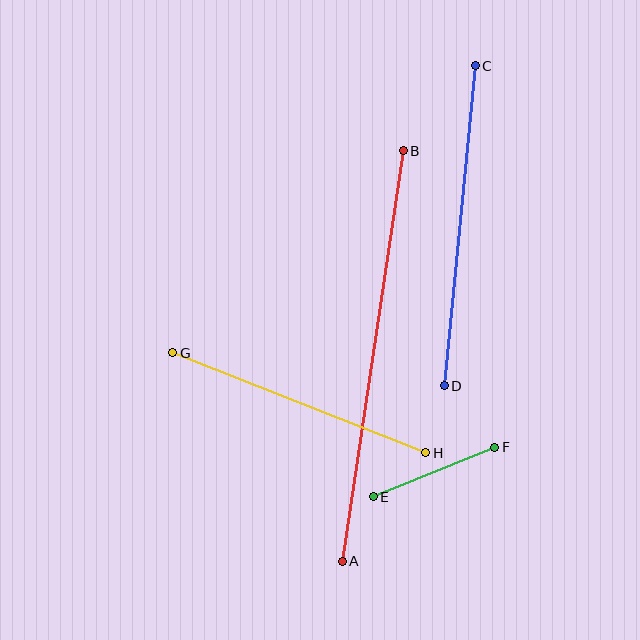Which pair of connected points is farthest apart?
Points A and B are farthest apart.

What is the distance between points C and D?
The distance is approximately 322 pixels.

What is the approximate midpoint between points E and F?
The midpoint is at approximately (434, 472) pixels.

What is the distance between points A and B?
The distance is approximately 415 pixels.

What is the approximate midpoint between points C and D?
The midpoint is at approximately (460, 226) pixels.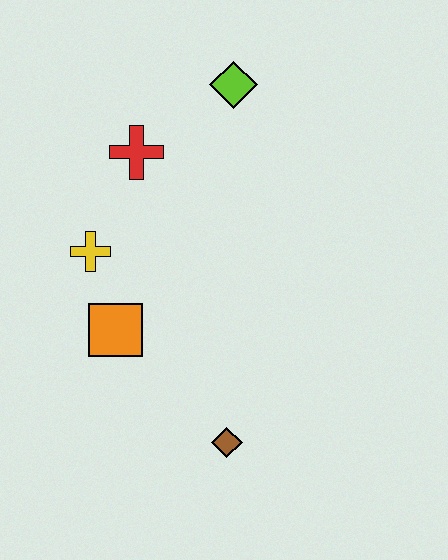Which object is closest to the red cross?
The yellow cross is closest to the red cross.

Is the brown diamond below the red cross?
Yes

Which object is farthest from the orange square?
The lime diamond is farthest from the orange square.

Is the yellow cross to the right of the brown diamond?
No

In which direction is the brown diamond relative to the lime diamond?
The brown diamond is below the lime diamond.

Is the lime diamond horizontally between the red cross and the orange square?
No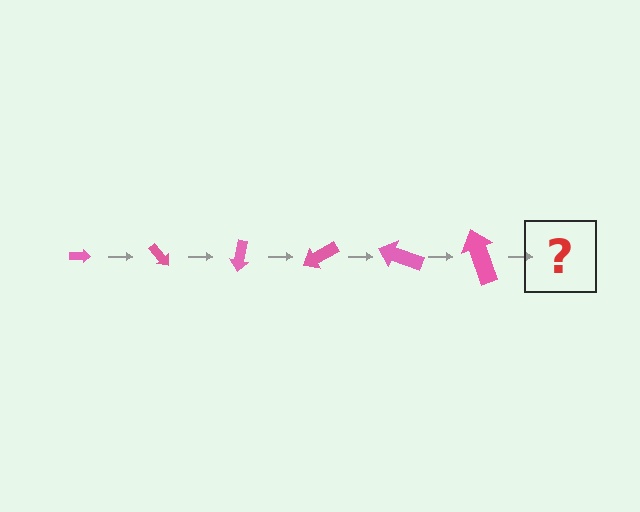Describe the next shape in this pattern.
It should be an arrow, larger than the previous one and rotated 300 degrees from the start.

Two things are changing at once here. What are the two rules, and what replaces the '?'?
The two rules are that the arrow grows larger each step and it rotates 50 degrees each step. The '?' should be an arrow, larger than the previous one and rotated 300 degrees from the start.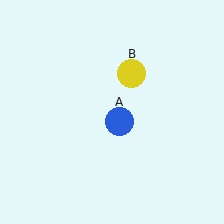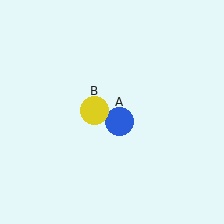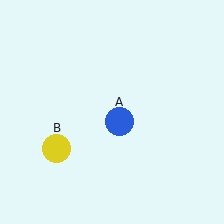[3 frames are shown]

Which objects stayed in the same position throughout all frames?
Blue circle (object A) remained stationary.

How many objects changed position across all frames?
1 object changed position: yellow circle (object B).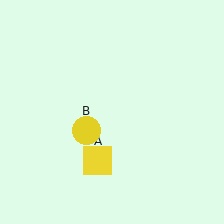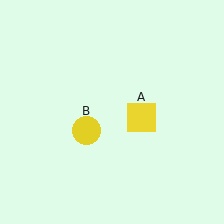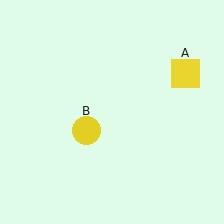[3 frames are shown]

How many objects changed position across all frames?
1 object changed position: yellow square (object A).